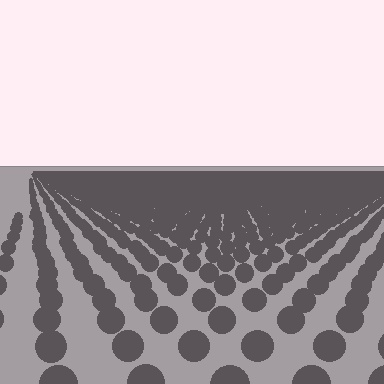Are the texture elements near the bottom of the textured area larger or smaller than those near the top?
Larger. Near the bottom, elements are closer to the viewer and appear at a bigger on-screen size.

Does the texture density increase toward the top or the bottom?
Density increases toward the top.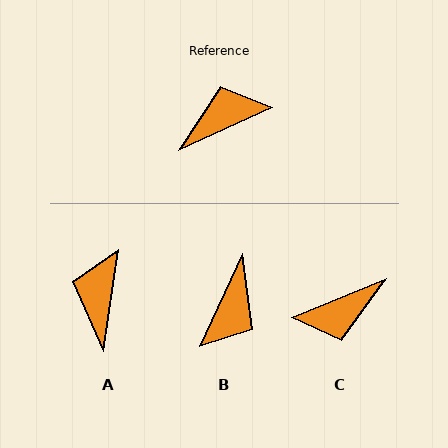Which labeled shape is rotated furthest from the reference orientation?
C, about 178 degrees away.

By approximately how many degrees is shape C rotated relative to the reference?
Approximately 178 degrees counter-clockwise.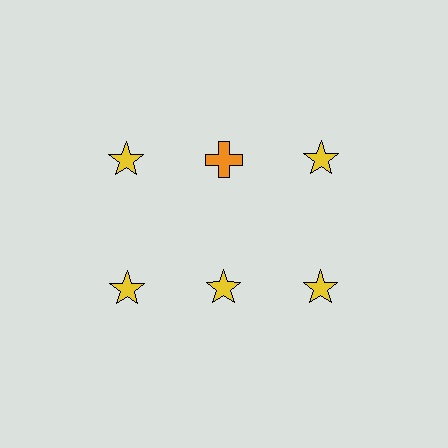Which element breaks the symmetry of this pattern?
The orange cross in the top row, second from left column breaks the symmetry. All other shapes are yellow stars.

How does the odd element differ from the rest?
It differs in both color (orange instead of yellow) and shape (cross instead of star).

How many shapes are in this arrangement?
There are 6 shapes arranged in a grid pattern.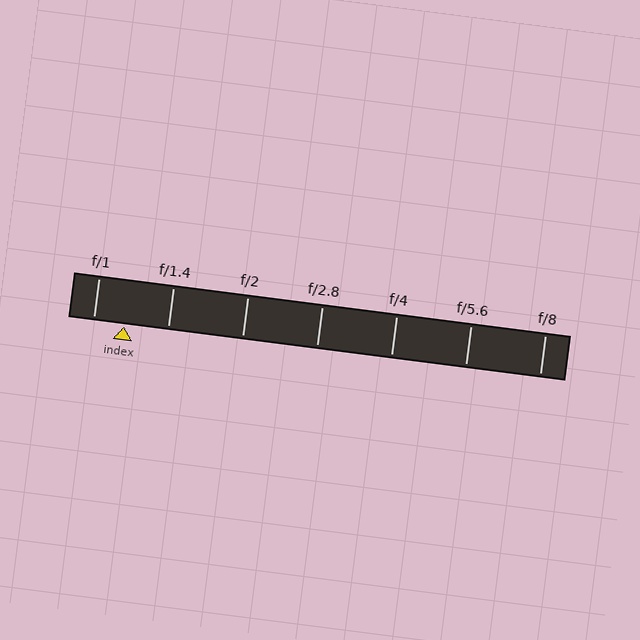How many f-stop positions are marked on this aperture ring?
There are 7 f-stop positions marked.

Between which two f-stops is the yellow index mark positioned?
The index mark is between f/1 and f/1.4.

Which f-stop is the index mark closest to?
The index mark is closest to f/1.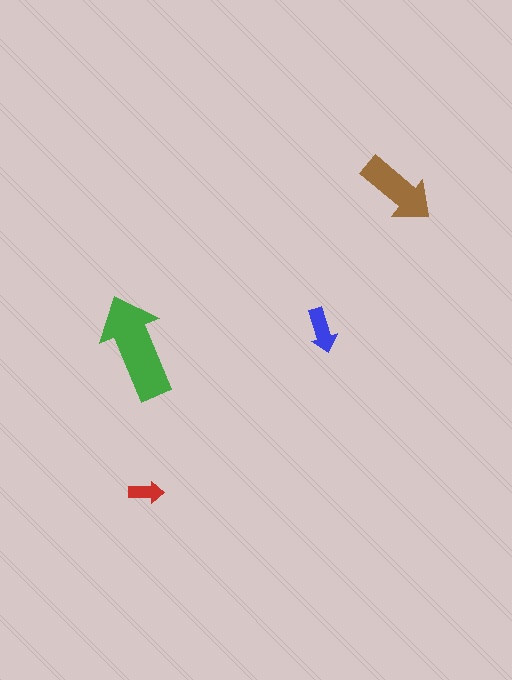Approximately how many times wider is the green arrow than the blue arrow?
About 2.5 times wider.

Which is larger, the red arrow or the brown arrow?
The brown one.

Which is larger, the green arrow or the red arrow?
The green one.